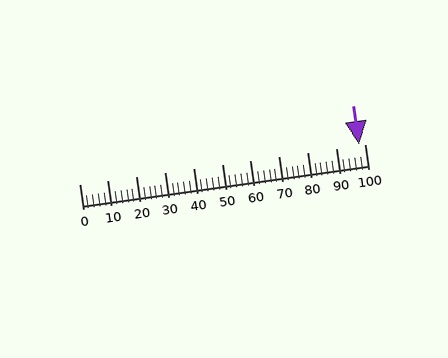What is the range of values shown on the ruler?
The ruler shows values from 0 to 100.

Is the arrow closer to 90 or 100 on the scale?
The arrow is closer to 100.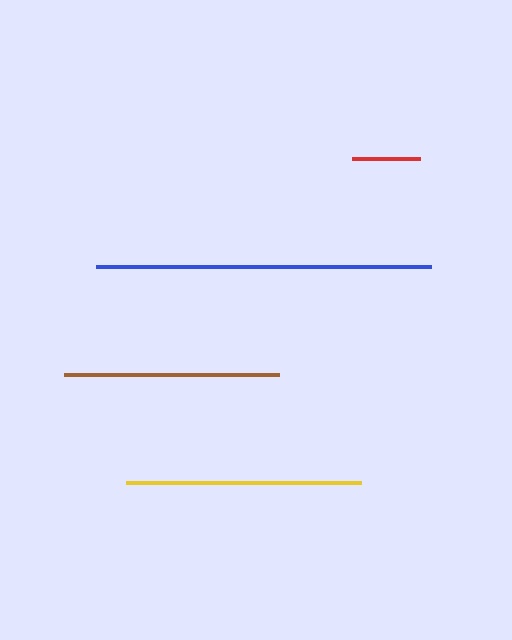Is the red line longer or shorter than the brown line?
The brown line is longer than the red line.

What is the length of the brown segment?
The brown segment is approximately 214 pixels long.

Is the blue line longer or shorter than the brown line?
The blue line is longer than the brown line.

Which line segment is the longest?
The blue line is the longest at approximately 336 pixels.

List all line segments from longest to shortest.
From longest to shortest: blue, yellow, brown, red.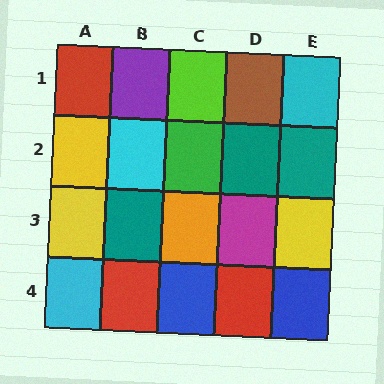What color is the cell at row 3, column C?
Orange.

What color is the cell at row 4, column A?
Cyan.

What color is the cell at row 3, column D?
Magenta.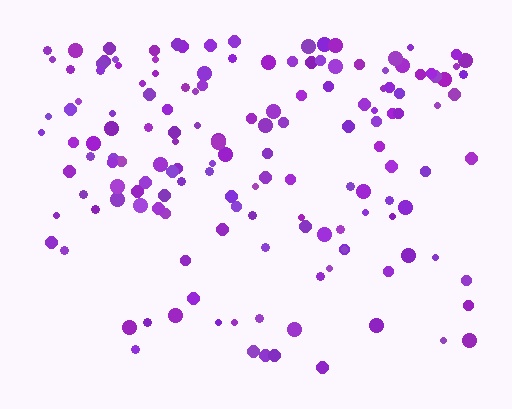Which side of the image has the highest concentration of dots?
The top.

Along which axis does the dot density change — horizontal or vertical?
Vertical.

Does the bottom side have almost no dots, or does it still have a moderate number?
Still a moderate number, just noticeably fewer than the top.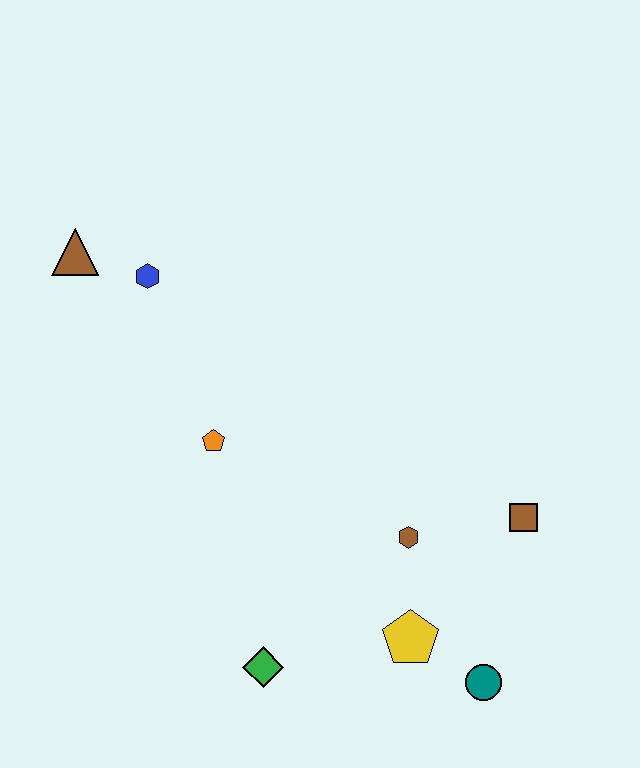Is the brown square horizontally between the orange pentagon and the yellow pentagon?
No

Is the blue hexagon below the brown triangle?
Yes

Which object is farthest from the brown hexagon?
The brown triangle is farthest from the brown hexagon.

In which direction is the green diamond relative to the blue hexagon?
The green diamond is below the blue hexagon.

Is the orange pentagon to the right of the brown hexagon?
No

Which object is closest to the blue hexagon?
The brown triangle is closest to the blue hexagon.